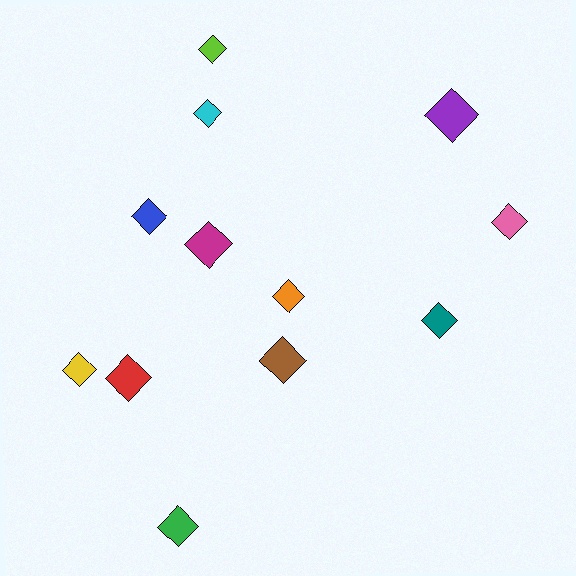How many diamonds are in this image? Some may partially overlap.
There are 12 diamonds.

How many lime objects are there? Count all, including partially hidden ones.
There is 1 lime object.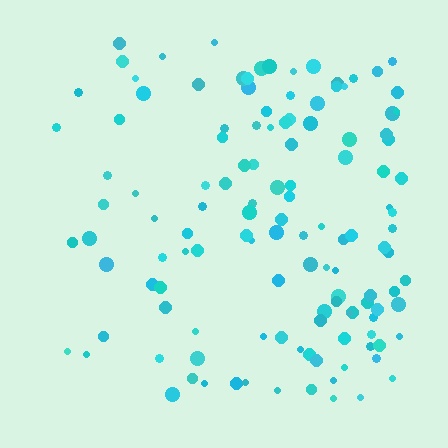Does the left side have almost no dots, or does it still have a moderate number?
Still a moderate number, just noticeably fewer than the right.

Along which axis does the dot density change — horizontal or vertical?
Horizontal.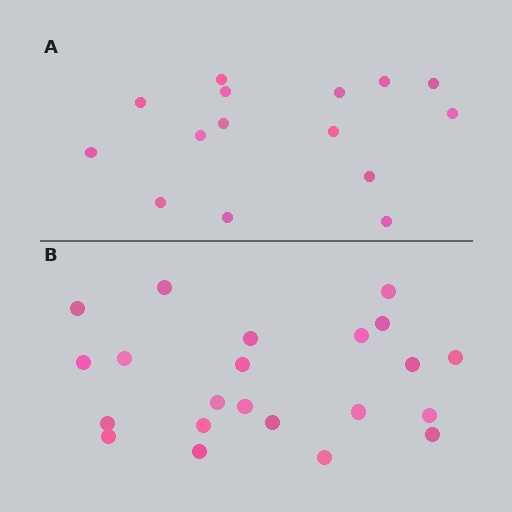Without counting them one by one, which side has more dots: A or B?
Region B (the bottom region) has more dots.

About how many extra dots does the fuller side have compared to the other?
Region B has roughly 8 or so more dots than region A.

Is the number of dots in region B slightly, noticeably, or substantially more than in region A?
Region B has substantially more. The ratio is roughly 1.5 to 1.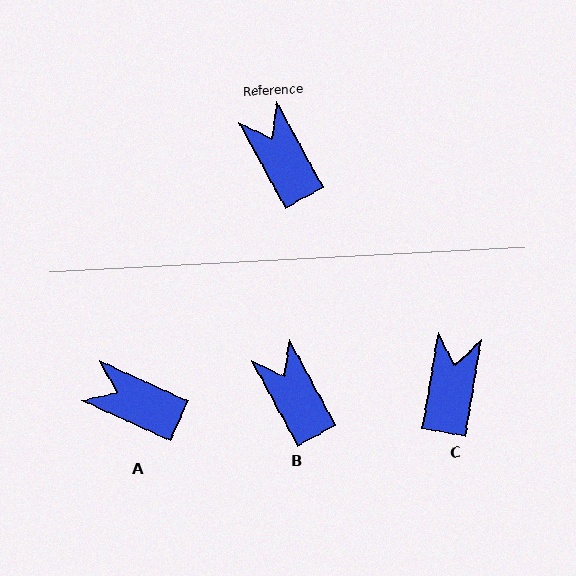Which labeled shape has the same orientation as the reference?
B.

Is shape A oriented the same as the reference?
No, it is off by about 37 degrees.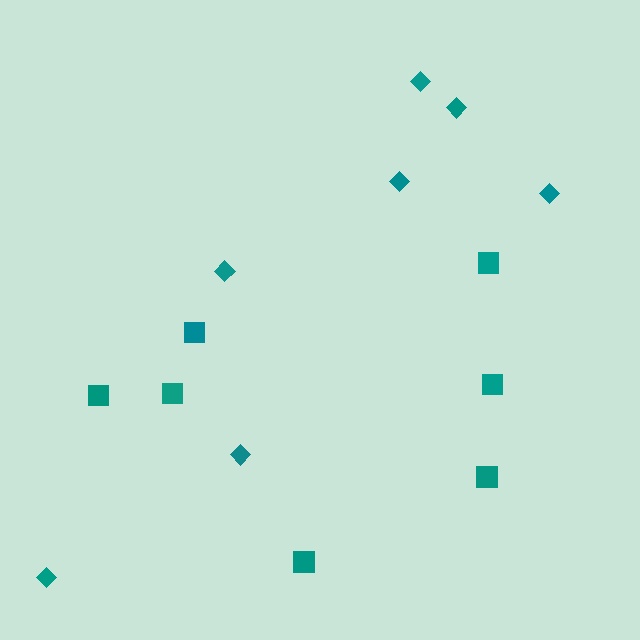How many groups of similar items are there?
There are 2 groups: one group of squares (7) and one group of diamonds (7).